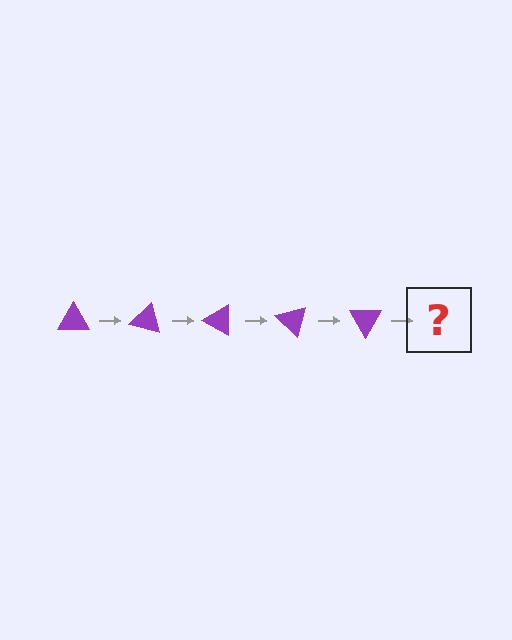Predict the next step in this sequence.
The next step is a purple triangle rotated 75 degrees.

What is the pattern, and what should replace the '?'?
The pattern is that the triangle rotates 15 degrees each step. The '?' should be a purple triangle rotated 75 degrees.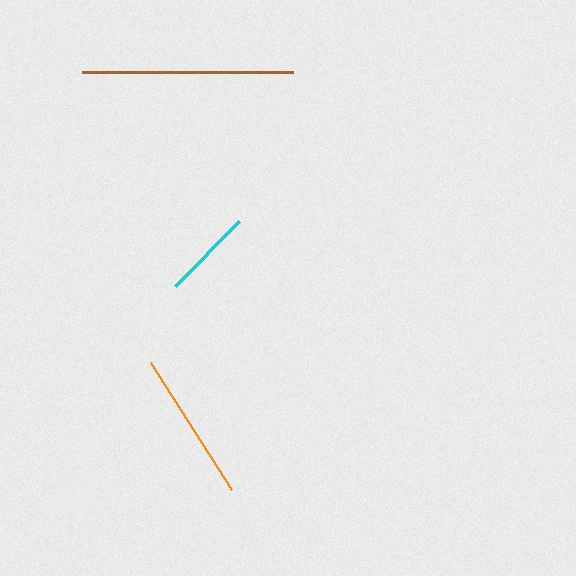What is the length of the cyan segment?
The cyan segment is approximately 92 pixels long.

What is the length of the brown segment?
The brown segment is approximately 211 pixels long.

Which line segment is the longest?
The brown line is the longest at approximately 211 pixels.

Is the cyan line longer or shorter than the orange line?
The orange line is longer than the cyan line.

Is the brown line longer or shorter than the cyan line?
The brown line is longer than the cyan line.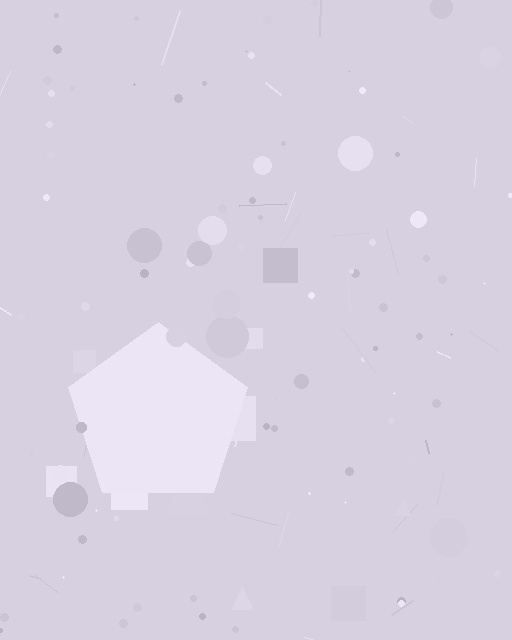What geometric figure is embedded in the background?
A pentagon is embedded in the background.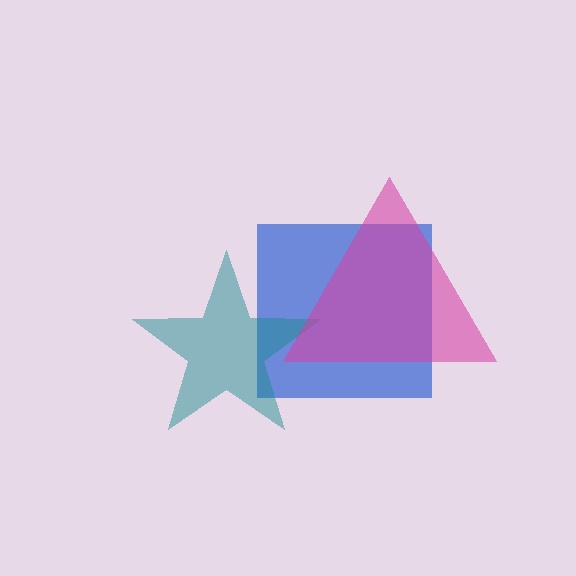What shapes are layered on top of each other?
The layered shapes are: a blue square, a teal star, a magenta triangle.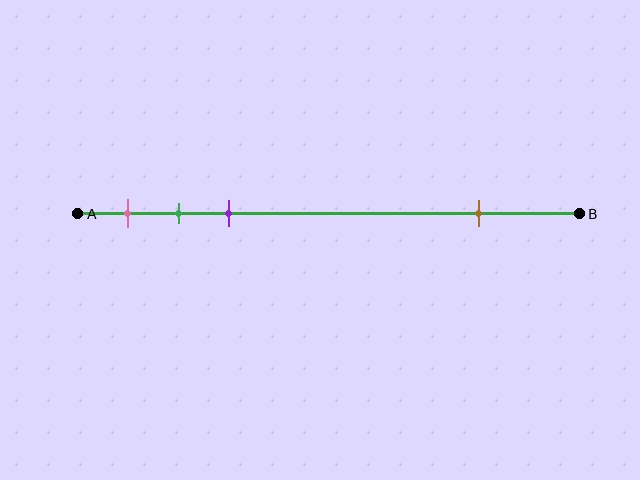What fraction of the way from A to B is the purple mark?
The purple mark is approximately 30% (0.3) of the way from A to B.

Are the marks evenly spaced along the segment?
No, the marks are not evenly spaced.